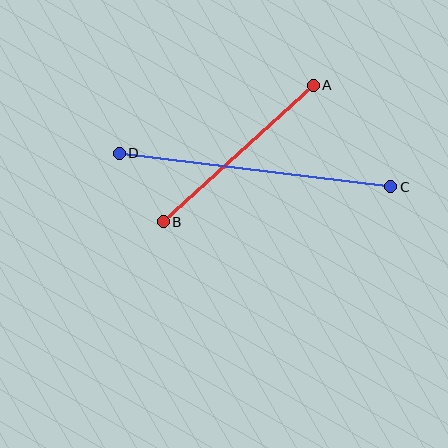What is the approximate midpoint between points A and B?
The midpoint is at approximately (238, 154) pixels.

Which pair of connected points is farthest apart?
Points C and D are farthest apart.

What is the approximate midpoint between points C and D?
The midpoint is at approximately (255, 170) pixels.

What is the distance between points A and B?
The distance is approximately 203 pixels.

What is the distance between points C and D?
The distance is approximately 273 pixels.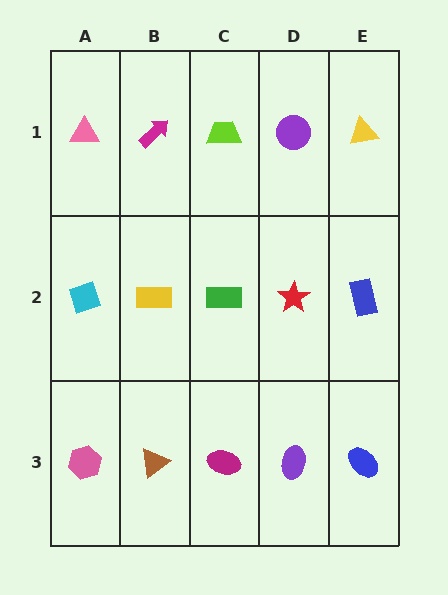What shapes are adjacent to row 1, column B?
A yellow rectangle (row 2, column B), a pink triangle (row 1, column A), a lime trapezoid (row 1, column C).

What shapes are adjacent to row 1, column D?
A red star (row 2, column D), a lime trapezoid (row 1, column C), a yellow triangle (row 1, column E).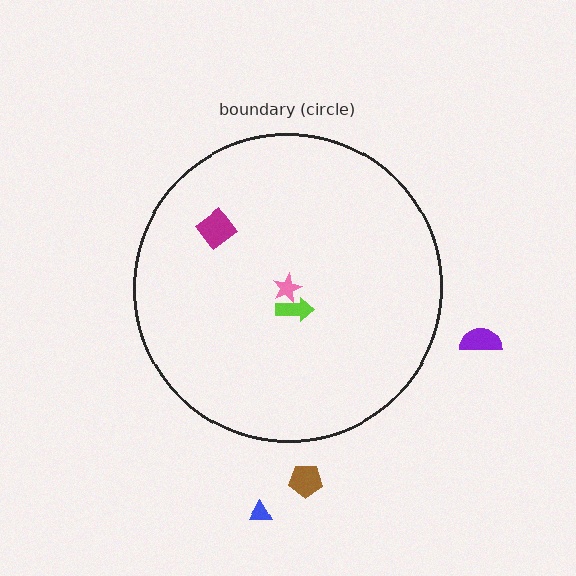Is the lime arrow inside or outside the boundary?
Inside.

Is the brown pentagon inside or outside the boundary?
Outside.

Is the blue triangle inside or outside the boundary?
Outside.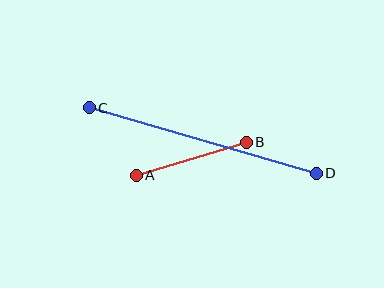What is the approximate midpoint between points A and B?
The midpoint is at approximately (191, 159) pixels.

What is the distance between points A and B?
The distance is approximately 115 pixels.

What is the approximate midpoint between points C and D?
The midpoint is at approximately (203, 141) pixels.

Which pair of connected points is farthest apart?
Points C and D are farthest apart.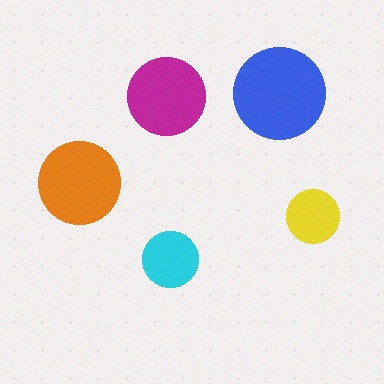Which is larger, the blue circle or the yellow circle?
The blue one.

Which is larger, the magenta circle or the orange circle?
The orange one.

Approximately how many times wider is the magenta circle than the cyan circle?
About 1.5 times wider.